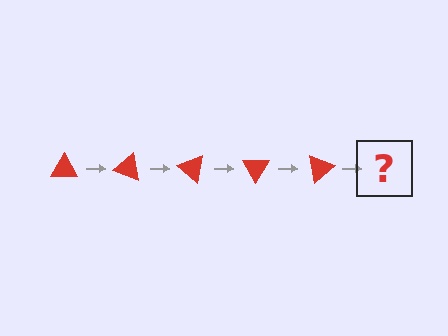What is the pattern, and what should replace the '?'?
The pattern is that the triangle rotates 20 degrees each step. The '?' should be a red triangle rotated 100 degrees.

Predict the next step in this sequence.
The next step is a red triangle rotated 100 degrees.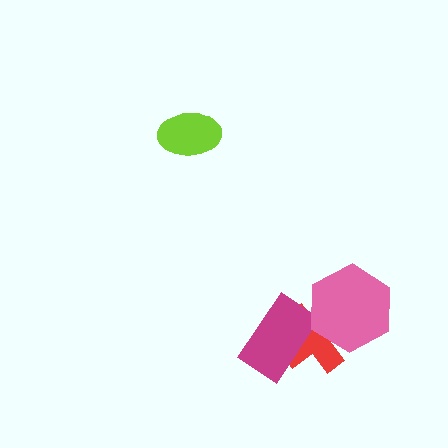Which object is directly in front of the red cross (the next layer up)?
The magenta rectangle is directly in front of the red cross.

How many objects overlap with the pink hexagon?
1 object overlaps with the pink hexagon.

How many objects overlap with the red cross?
2 objects overlap with the red cross.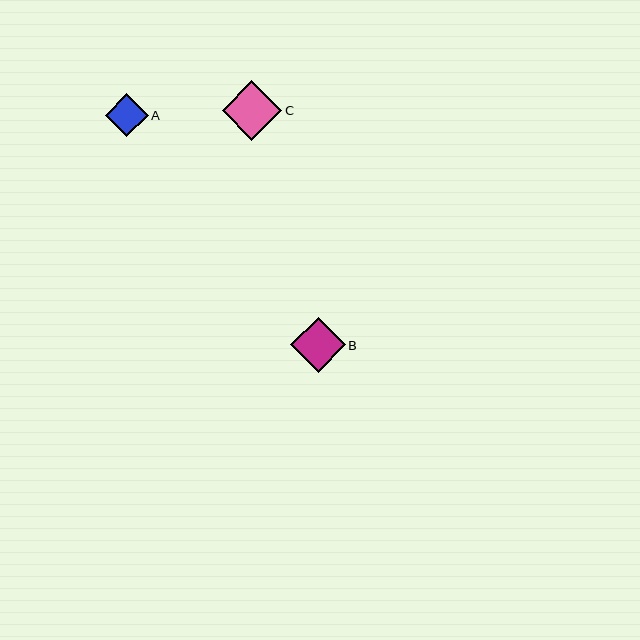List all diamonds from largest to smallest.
From largest to smallest: C, B, A.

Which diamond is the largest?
Diamond C is the largest with a size of approximately 60 pixels.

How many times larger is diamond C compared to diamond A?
Diamond C is approximately 1.4 times the size of diamond A.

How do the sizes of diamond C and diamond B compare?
Diamond C and diamond B are approximately the same size.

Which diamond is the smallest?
Diamond A is the smallest with a size of approximately 43 pixels.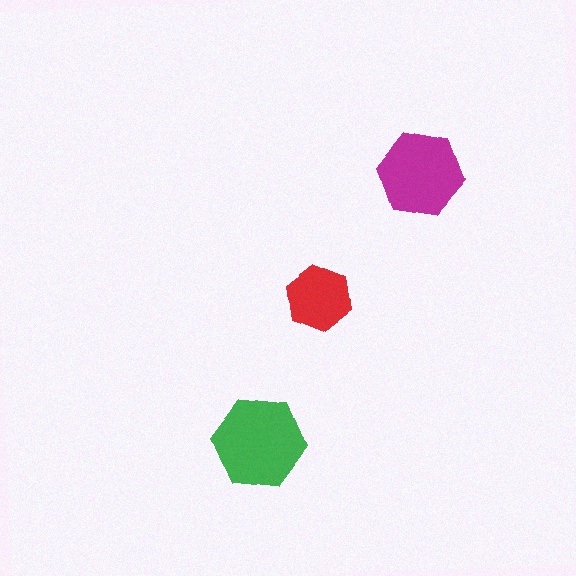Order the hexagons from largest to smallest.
the green one, the magenta one, the red one.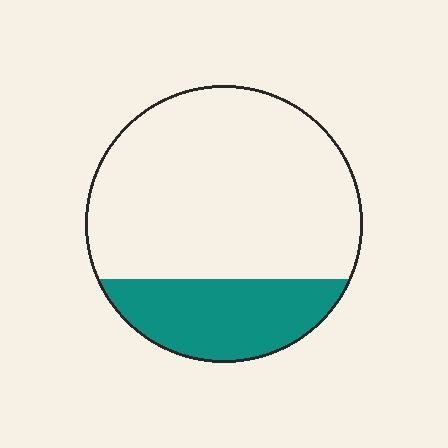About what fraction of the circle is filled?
About one quarter (1/4).